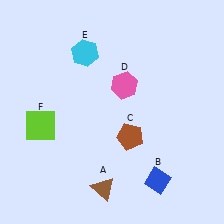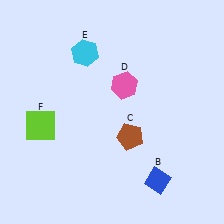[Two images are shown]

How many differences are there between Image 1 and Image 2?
There is 1 difference between the two images.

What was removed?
The brown triangle (A) was removed in Image 2.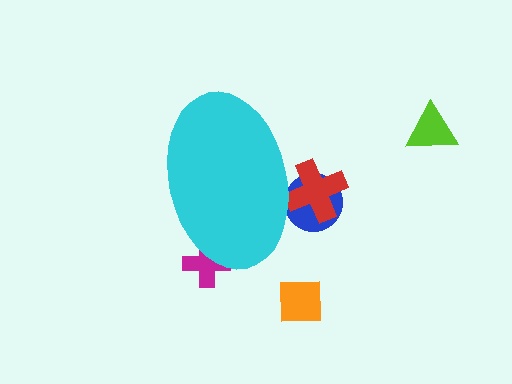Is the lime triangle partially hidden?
No, the lime triangle is fully visible.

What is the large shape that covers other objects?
A cyan ellipse.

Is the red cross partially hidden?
Yes, the red cross is partially hidden behind the cyan ellipse.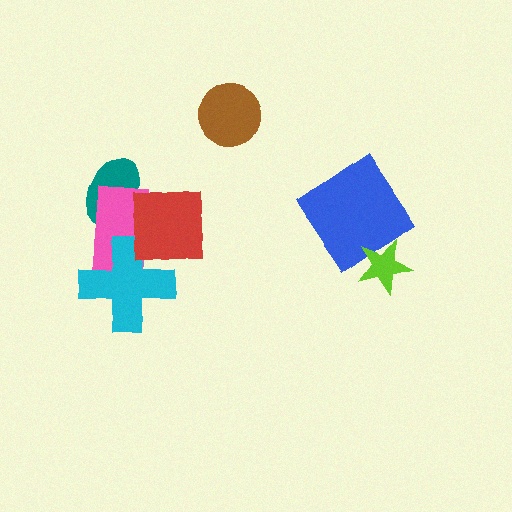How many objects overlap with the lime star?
1 object overlaps with the lime star.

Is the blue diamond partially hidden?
Yes, it is partially covered by another shape.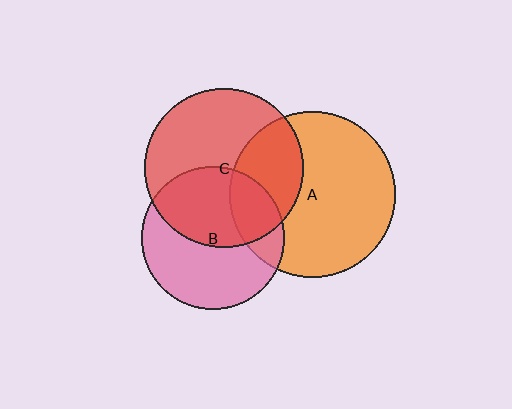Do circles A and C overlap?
Yes.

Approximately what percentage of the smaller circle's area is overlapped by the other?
Approximately 35%.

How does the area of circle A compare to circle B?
Approximately 1.4 times.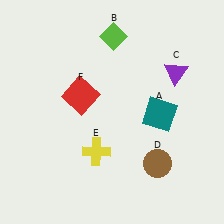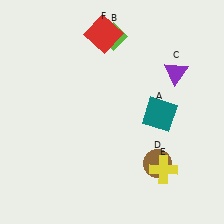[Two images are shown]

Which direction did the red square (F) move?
The red square (F) moved up.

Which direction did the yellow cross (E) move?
The yellow cross (E) moved right.